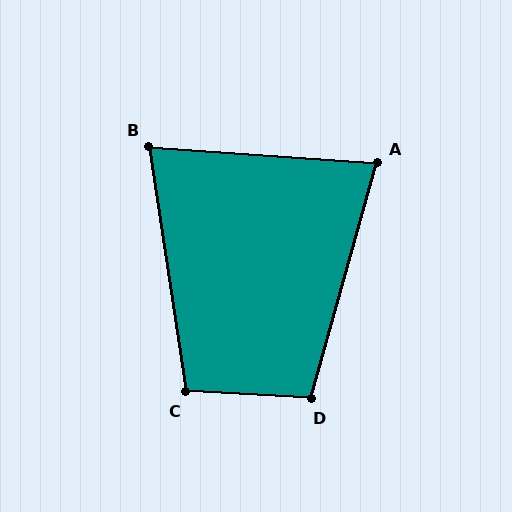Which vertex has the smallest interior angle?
B, at approximately 77 degrees.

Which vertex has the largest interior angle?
D, at approximately 103 degrees.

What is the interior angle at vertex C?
Approximately 102 degrees (obtuse).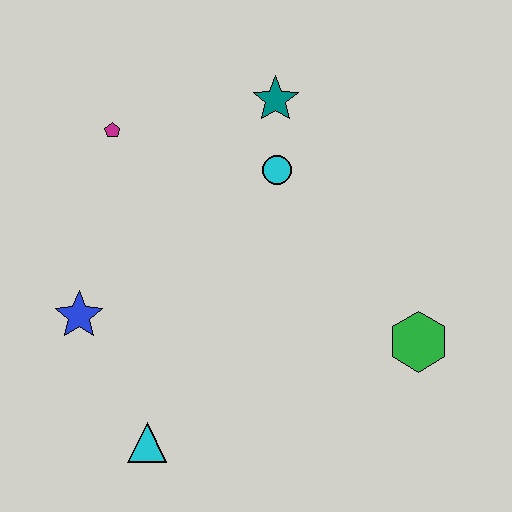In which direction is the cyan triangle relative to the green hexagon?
The cyan triangle is to the left of the green hexagon.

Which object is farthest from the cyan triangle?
The teal star is farthest from the cyan triangle.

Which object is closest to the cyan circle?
The teal star is closest to the cyan circle.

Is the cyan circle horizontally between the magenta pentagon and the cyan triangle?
No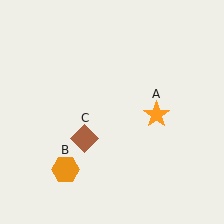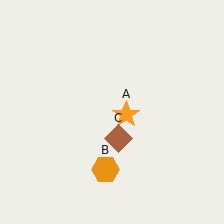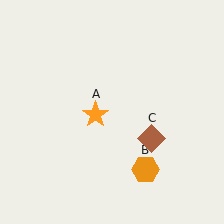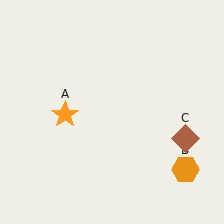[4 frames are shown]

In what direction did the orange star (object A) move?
The orange star (object A) moved left.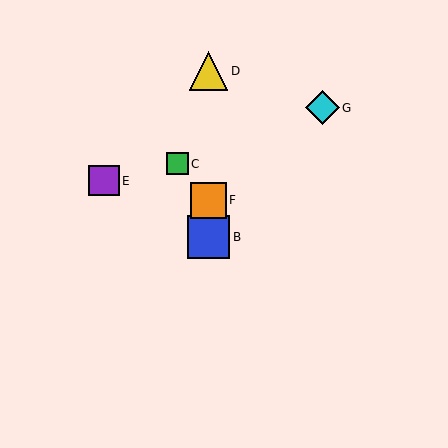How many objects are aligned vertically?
4 objects (A, B, D, F) are aligned vertically.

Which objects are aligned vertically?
Objects A, B, D, F are aligned vertically.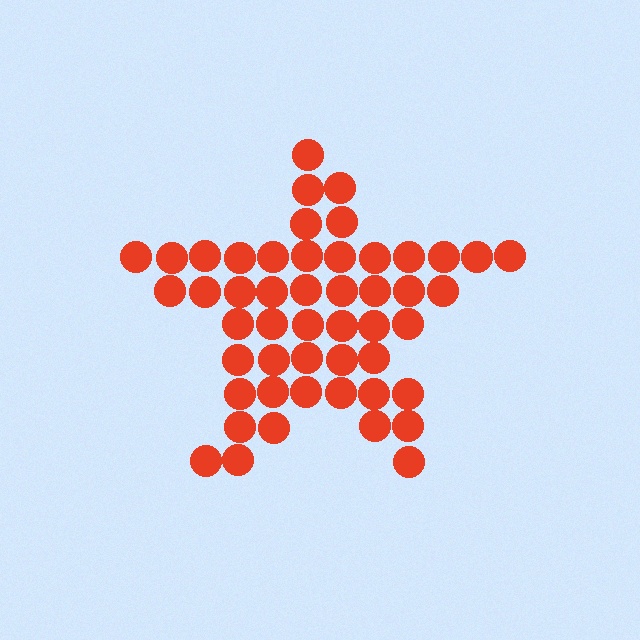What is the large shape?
The large shape is a star.